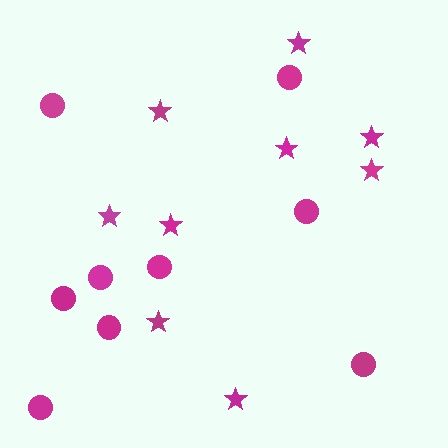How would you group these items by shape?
There are 2 groups: one group of stars (9) and one group of circles (9).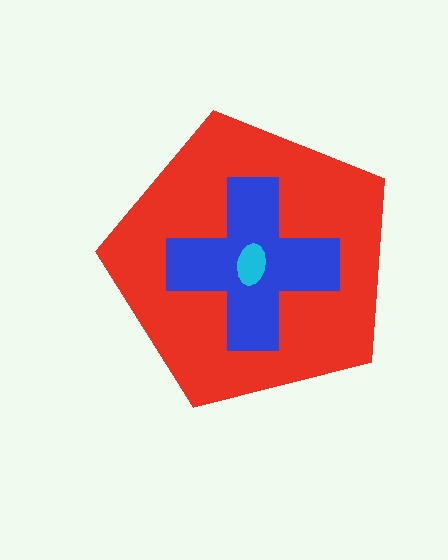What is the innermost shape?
The cyan ellipse.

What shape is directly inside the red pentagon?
The blue cross.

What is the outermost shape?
The red pentagon.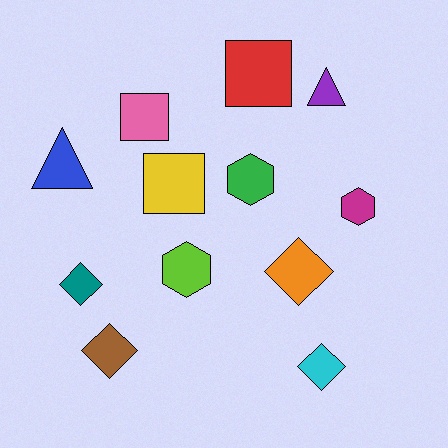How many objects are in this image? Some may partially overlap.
There are 12 objects.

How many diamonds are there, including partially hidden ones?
There are 4 diamonds.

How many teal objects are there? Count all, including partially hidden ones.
There is 1 teal object.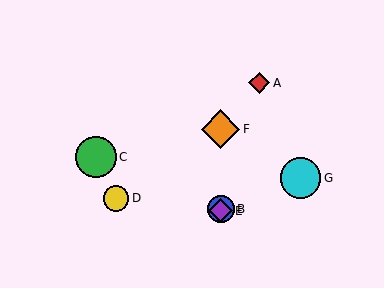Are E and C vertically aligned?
No, E is at x≈221 and C is at x≈96.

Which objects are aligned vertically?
Objects B, E, F are aligned vertically.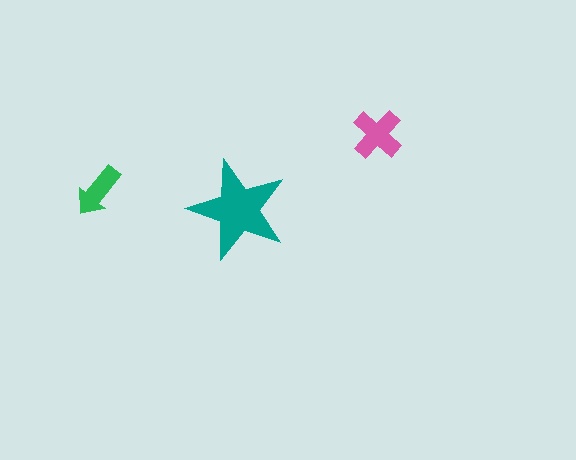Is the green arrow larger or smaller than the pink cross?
Smaller.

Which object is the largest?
The teal star.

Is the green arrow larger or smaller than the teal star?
Smaller.